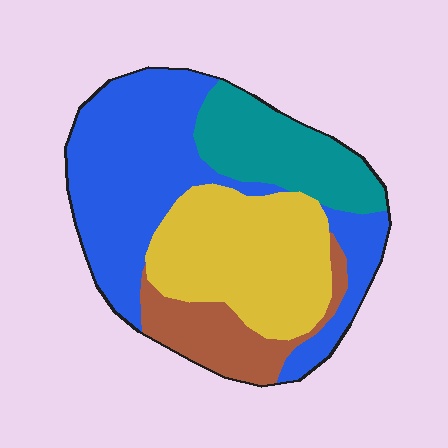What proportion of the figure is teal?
Teal takes up about one sixth (1/6) of the figure.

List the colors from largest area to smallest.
From largest to smallest: blue, yellow, teal, brown.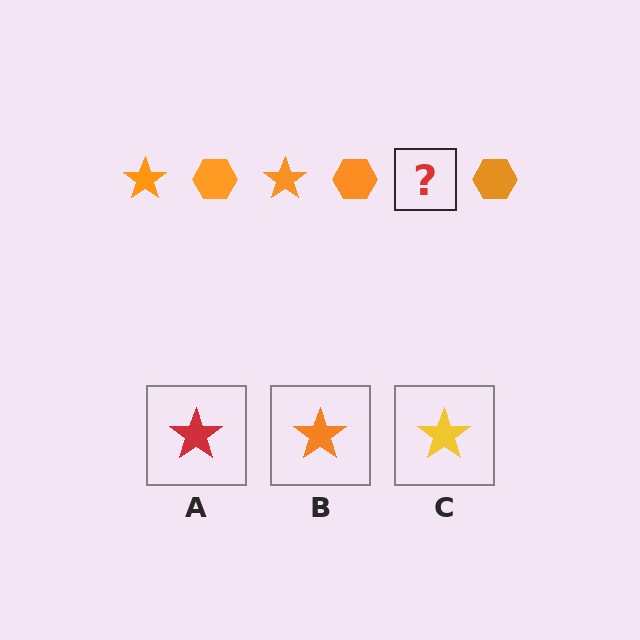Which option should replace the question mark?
Option B.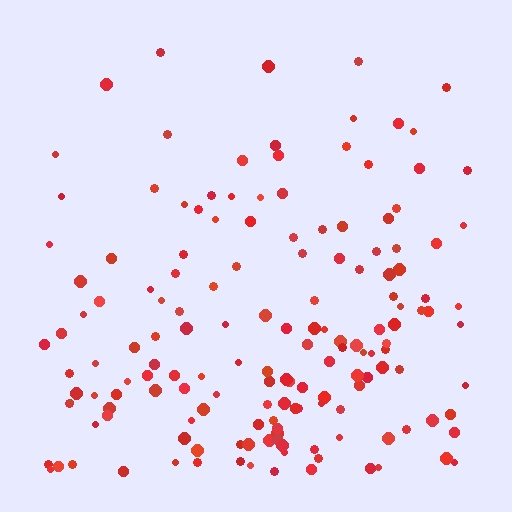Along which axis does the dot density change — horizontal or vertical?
Vertical.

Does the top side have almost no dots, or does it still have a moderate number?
Still a moderate number, just noticeably fewer than the bottom.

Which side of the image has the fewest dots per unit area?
The top.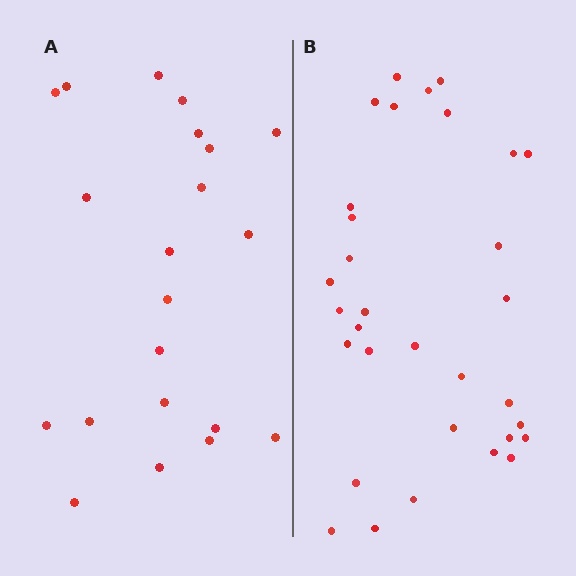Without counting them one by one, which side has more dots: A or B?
Region B (the right region) has more dots.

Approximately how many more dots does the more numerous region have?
Region B has roughly 12 or so more dots than region A.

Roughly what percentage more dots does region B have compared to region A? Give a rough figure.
About 50% more.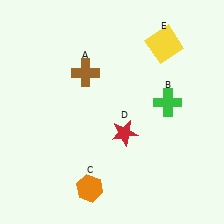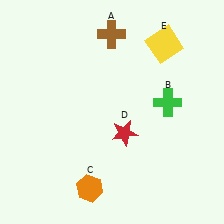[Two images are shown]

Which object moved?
The brown cross (A) moved up.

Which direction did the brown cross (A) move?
The brown cross (A) moved up.